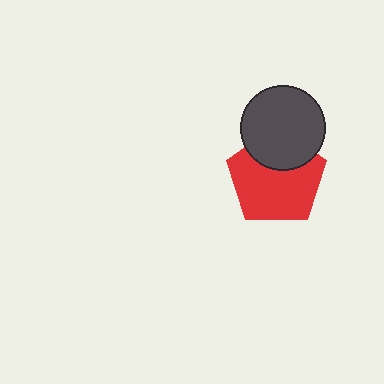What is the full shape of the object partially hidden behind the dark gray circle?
The partially hidden object is a red pentagon.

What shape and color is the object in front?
The object in front is a dark gray circle.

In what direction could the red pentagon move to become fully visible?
The red pentagon could move down. That would shift it out from behind the dark gray circle entirely.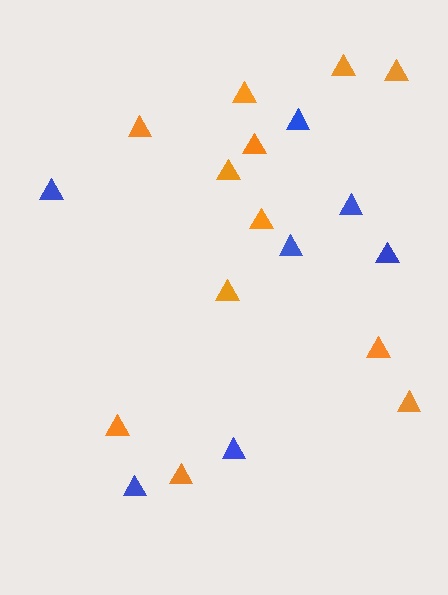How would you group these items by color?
There are 2 groups: one group of blue triangles (7) and one group of orange triangles (12).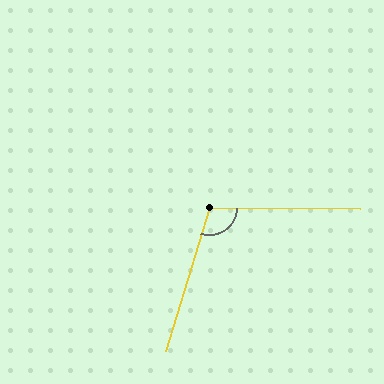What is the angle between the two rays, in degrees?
Approximately 107 degrees.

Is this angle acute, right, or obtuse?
It is obtuse.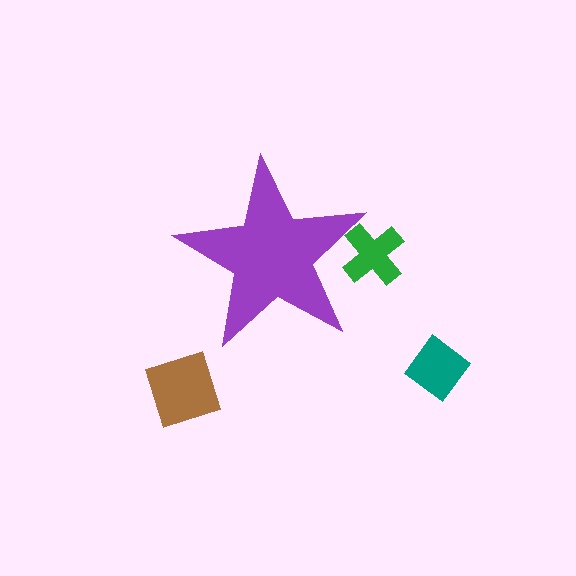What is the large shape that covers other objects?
A purple star.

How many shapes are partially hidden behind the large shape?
1 shape is partially hidden.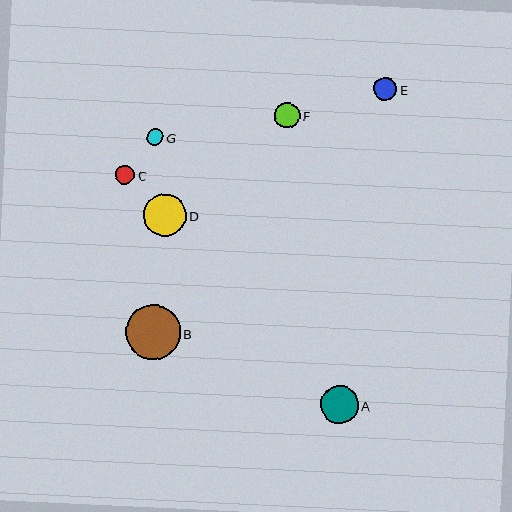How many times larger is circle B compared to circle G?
Circle B is approximately 3.3 times the size of circle G.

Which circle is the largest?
Circle B is the largest with a size of approximately 55 pixels.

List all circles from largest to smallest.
From largest to smallest: B, D, A, F, E, C, G.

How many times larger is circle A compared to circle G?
Circle A is approximately 2.3 times the size of circle G.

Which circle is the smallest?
Circle G is the smallest with a size of approximately 16 pixels.